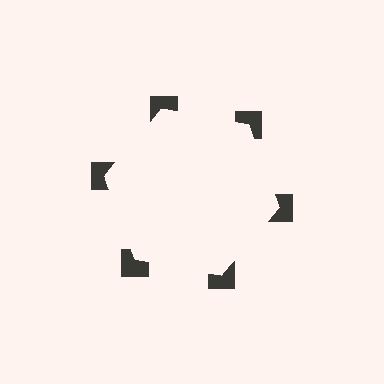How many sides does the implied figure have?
6 sides.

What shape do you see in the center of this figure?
An illusory hexagon — its edges are inferred from the aligned wedge cuts in the notched squares, not physically drawn.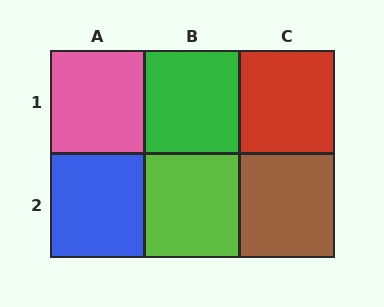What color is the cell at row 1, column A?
Pink.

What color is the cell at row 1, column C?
Red.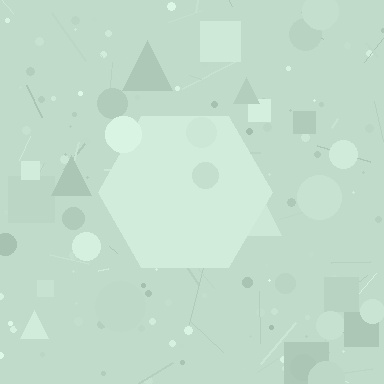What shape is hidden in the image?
A hexagon is hidden in the image.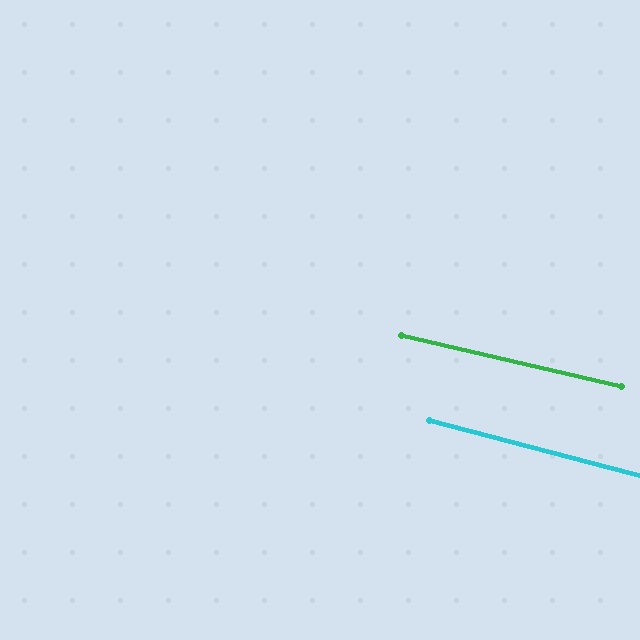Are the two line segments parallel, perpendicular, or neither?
Parallel — their directions differ by only 1.7°.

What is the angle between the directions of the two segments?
Approximately 2 degrees.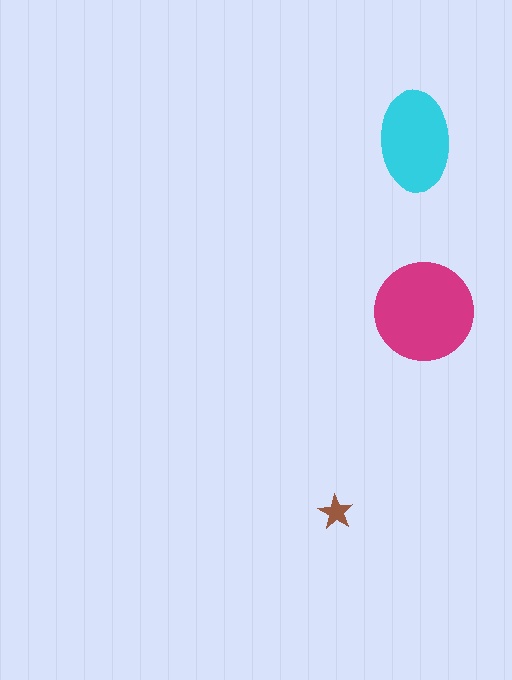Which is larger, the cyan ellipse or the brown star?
The cyan ellipse.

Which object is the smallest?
The brown star.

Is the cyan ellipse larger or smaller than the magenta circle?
Smaller.